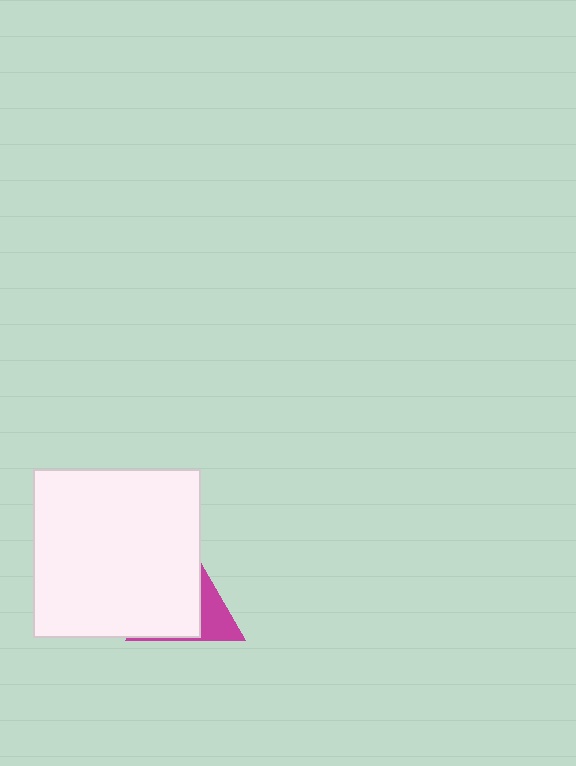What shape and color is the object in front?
The object in front is a white square.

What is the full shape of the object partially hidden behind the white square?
The partially hidden object is a magenta triangle.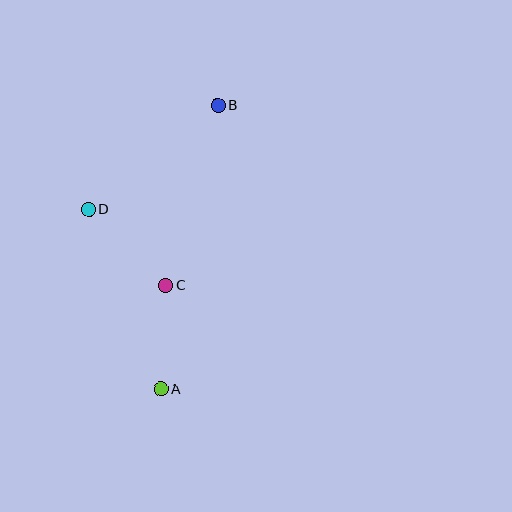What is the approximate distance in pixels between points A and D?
The distance between A and D is approximately 193 pixels.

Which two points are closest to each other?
Points A and C are closest to each other.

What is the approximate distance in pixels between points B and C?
The distance between B and C is approximately 187 pixels.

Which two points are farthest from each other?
Points A and B are farthest from each other.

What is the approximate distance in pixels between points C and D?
The distance between C and D is approximately 108 pixels.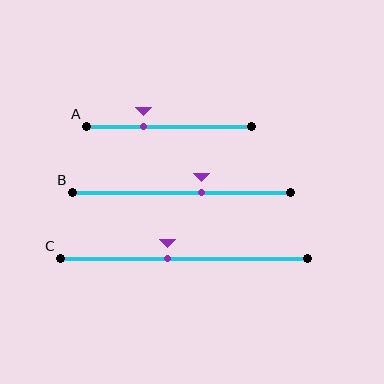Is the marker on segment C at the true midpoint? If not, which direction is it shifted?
No, the marker on segment C is shifted to the left by about 7% of the segment length.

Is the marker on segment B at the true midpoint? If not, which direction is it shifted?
No, the marker on segment B is shifted to the right by about 9% of the segment length.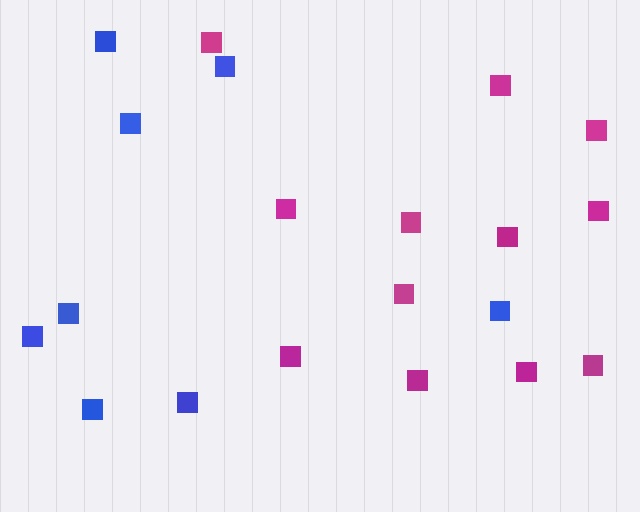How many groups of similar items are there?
There are 2 groups: one group of magenta squares (12) and one group of blue squares (8).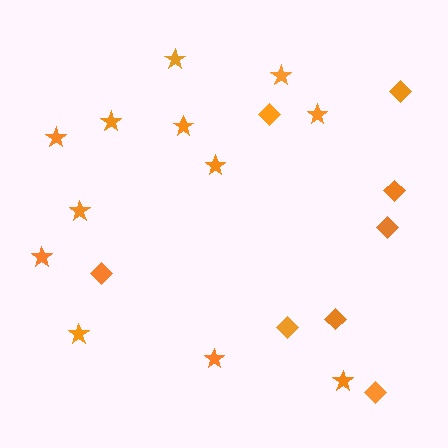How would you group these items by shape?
There are 2 groups: one group of stars (12) and one group of diamonds (8).